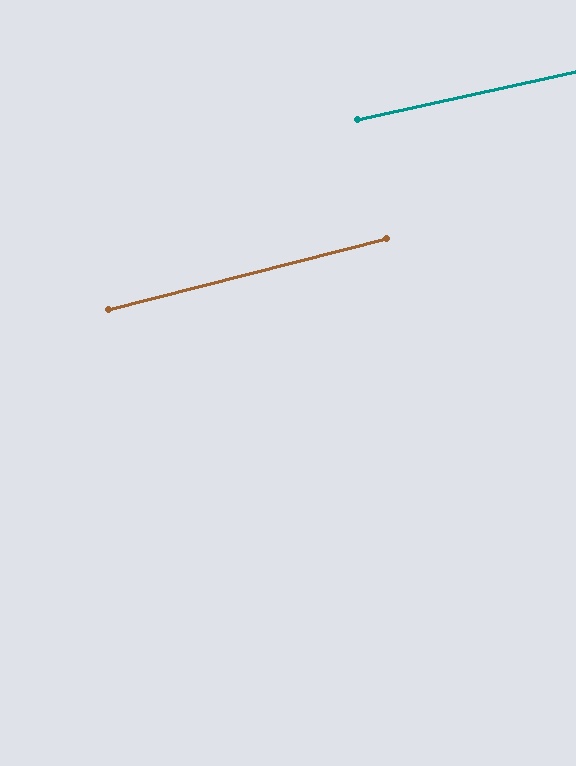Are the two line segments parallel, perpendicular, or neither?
Parallel — their directions differ by only 2.0°.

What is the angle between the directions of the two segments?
Approximately 2 degrees.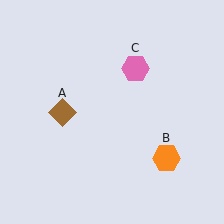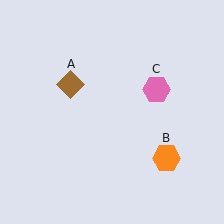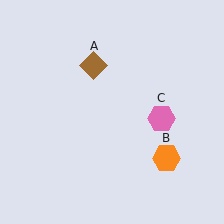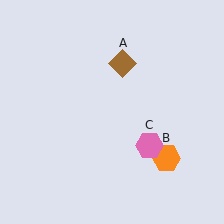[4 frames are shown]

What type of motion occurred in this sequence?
The brown diamond (object A), pink hexagon (object C) rotated clockwise around the center of the scene.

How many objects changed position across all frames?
2 objects changed position: brown diamond (object A), pink hexagon (object C).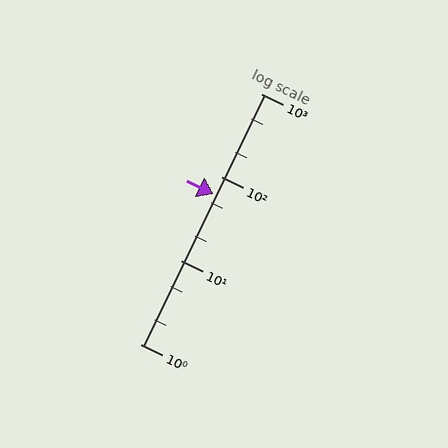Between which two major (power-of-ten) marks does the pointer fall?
The pointer is between 10 and 100.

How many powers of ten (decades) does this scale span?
The scale spans 3 decades, from 1 to 1000.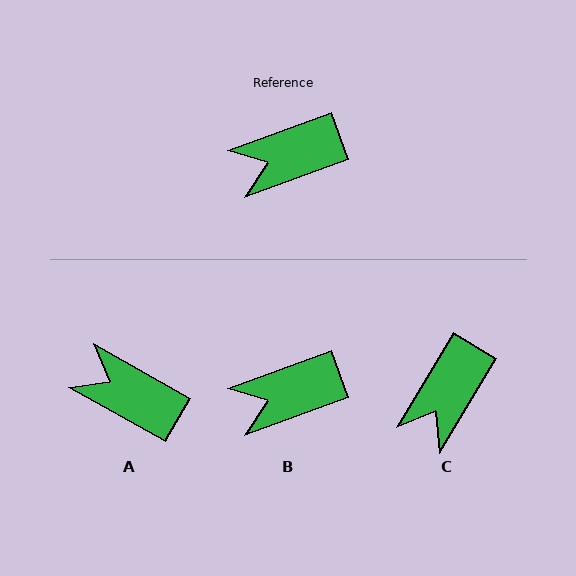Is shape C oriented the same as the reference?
No, it is off by about 39 degrees.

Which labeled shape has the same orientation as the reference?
B.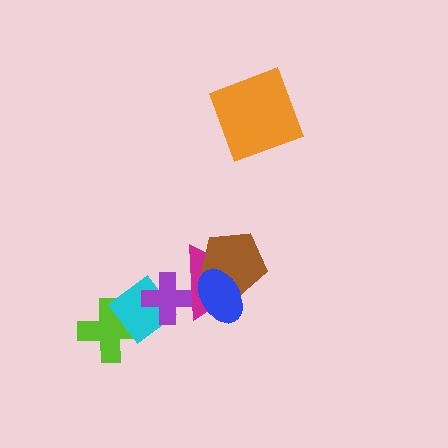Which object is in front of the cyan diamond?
The purple cross is in front of the cyan diamond.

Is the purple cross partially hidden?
Yes, it is partially covered by another shape.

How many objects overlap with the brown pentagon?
2 objects overlap with the brown pentagon.